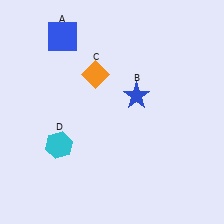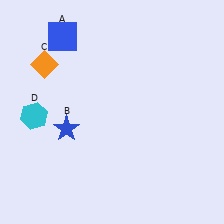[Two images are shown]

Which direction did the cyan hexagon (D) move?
The cyan hexagon (D) moved up.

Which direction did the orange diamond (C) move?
The orange diamond (C) moved left.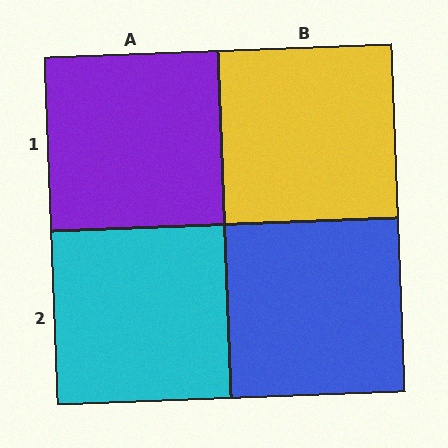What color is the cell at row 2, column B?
Blue.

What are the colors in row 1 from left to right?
Purple, yellow.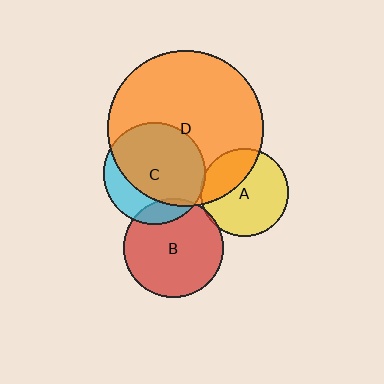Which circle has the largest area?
Circle D (orange).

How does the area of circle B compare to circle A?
Approximately 1.3 times.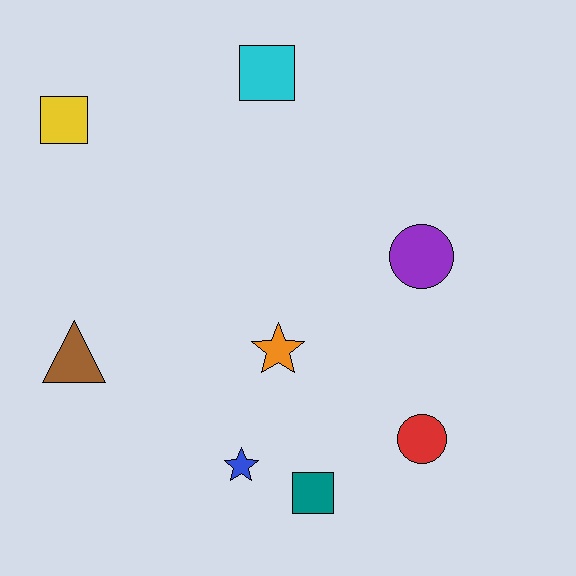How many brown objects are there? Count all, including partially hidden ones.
There is 1 brown object.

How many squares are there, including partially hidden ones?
There are 3 squares.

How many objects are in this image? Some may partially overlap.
There are 8 objects.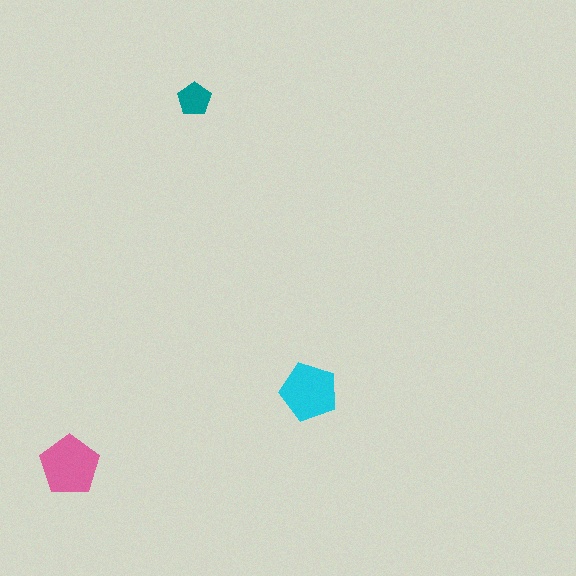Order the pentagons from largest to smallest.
the pink one, the cyan one, the teal one.